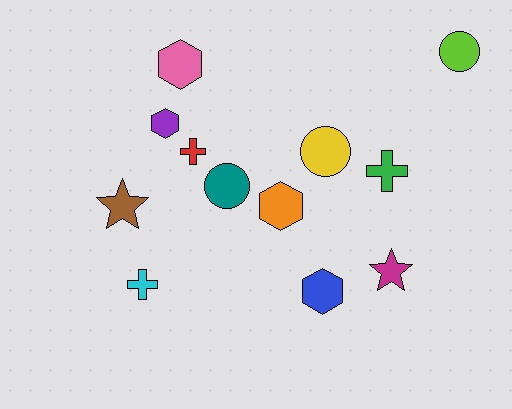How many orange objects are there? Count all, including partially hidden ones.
There is 1 orange object.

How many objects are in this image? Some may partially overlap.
There are 12 objects.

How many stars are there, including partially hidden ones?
There are 2 stars.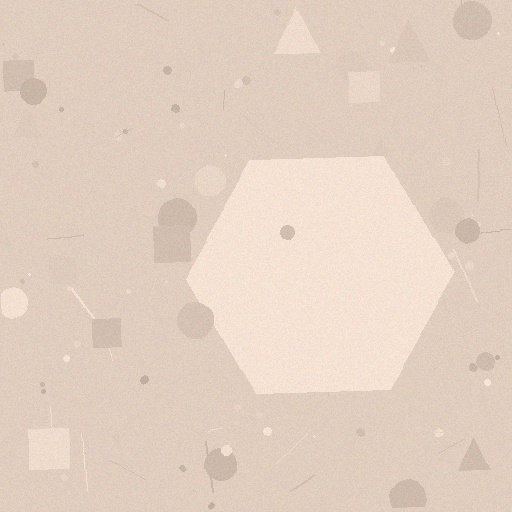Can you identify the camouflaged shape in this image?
The camouflaged shape is a hexagon.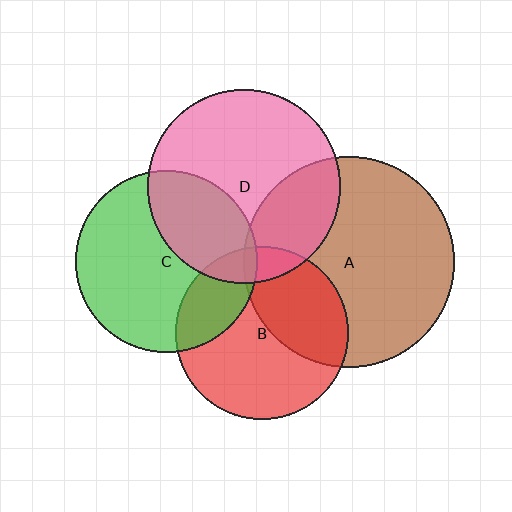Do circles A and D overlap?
Yes.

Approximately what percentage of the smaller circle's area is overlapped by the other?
Approximately 25%.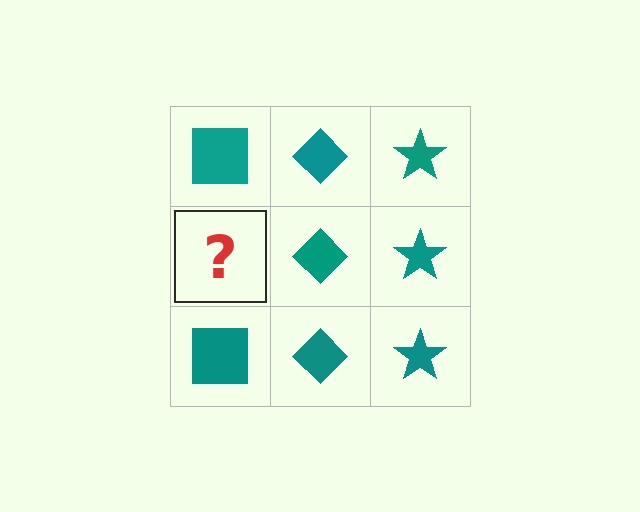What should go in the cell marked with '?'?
The missing cell should contain a teal square.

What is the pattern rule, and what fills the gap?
The rule is that each column has a consistent shape. The gap should be filled with a teal square.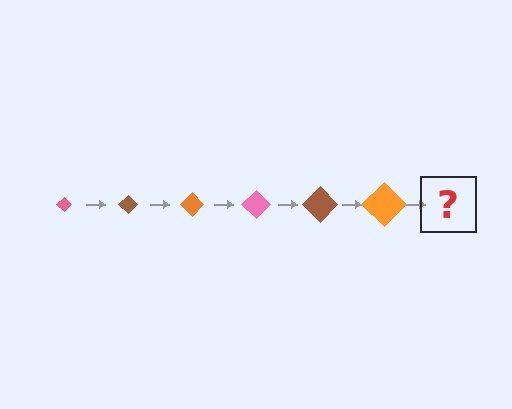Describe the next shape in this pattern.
It should be a pink diamond, larger than the previous one.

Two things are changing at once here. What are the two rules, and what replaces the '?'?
The two rules are that the diamond grows larger each step and the color cycles through pink, brown, and orange. The '?' should be a pink diamond, larger than the previous one.